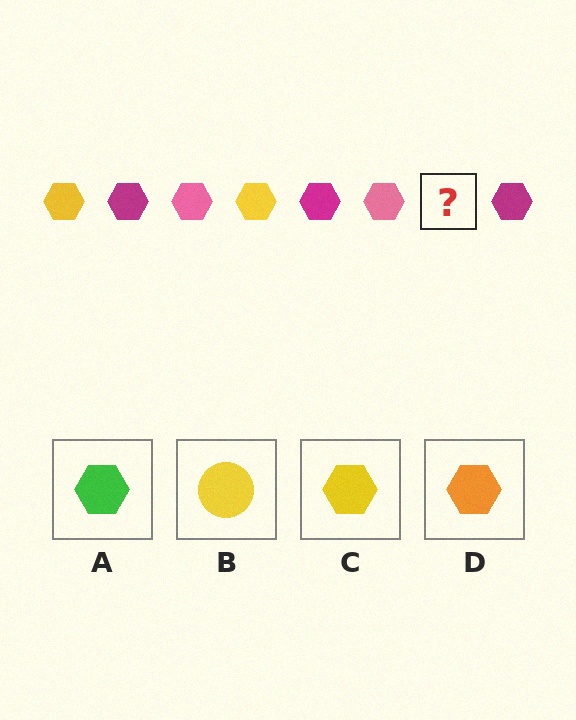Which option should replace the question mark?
Option C.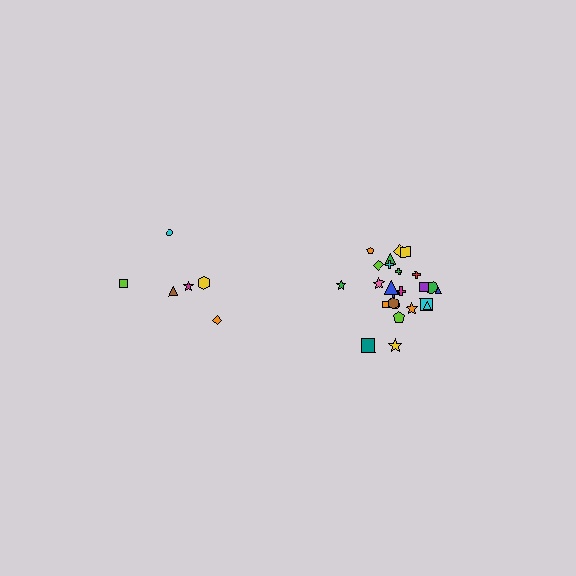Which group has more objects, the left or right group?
The right group.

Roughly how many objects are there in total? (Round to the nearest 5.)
Roughly 30 objects in total.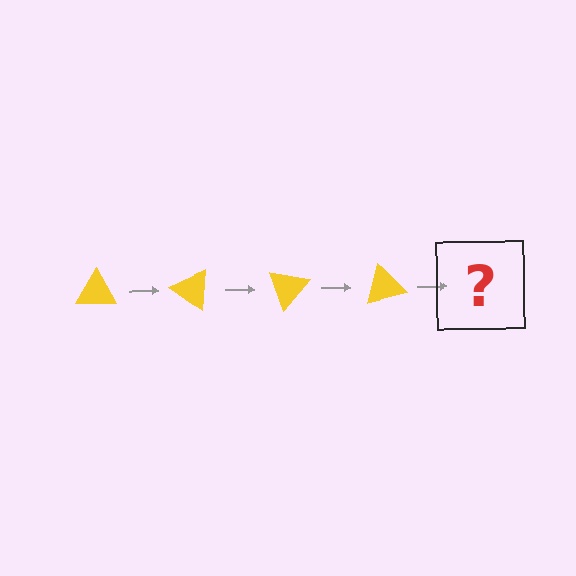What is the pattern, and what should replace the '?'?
The pattern is that the triangle rotates 35 degrees each step. The '?' should be a yellow triangle rotated 140 degrees.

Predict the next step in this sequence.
The next step is a yellow triangle rotated 140 degrees.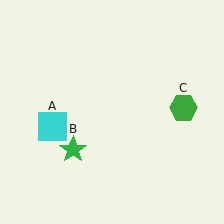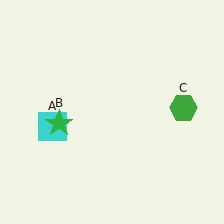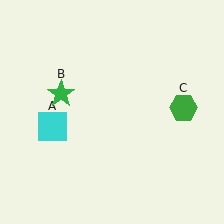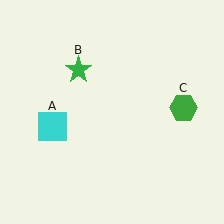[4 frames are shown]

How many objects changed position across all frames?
1 object changed position: green star (object B).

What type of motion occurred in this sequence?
The green star (object B) rotated clockwise around the center of the scene.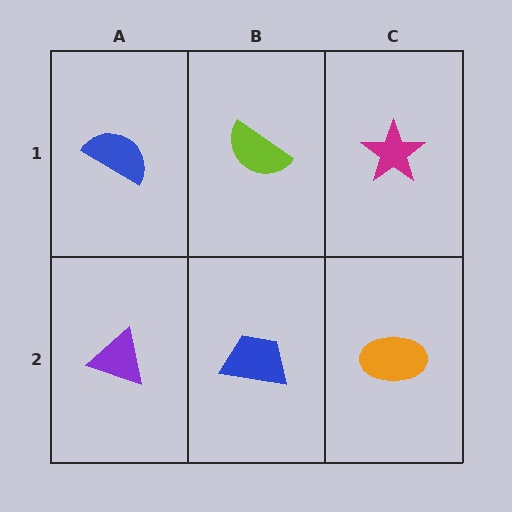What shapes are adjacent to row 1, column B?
A blue trapezoid (row 2, column B), a blue semicircle (row 1, column A), a magenta star (row 1, column C).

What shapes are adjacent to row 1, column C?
An orange ellipse (row 2, column C), a lime semicircle (row 1, column B).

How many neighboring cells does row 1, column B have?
3.